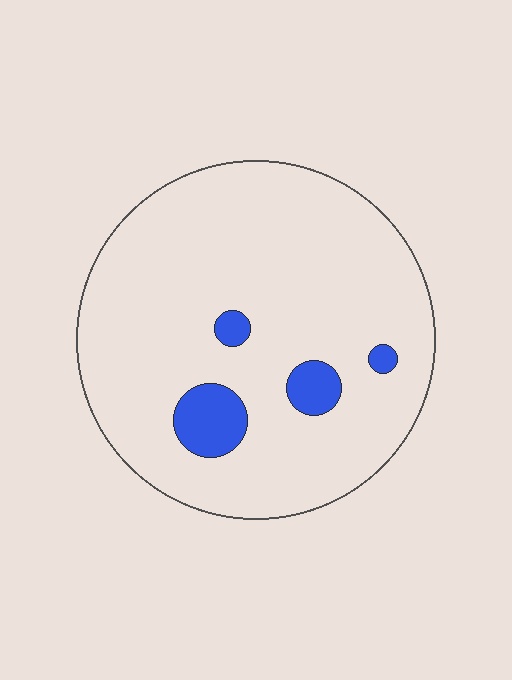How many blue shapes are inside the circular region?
4.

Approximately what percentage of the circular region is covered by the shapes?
Approximately 10%.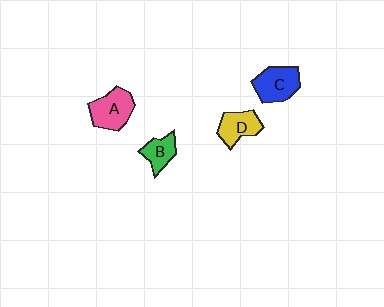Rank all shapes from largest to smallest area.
From largest to smallest: A (pink), C (blue), D (yellow), B (green).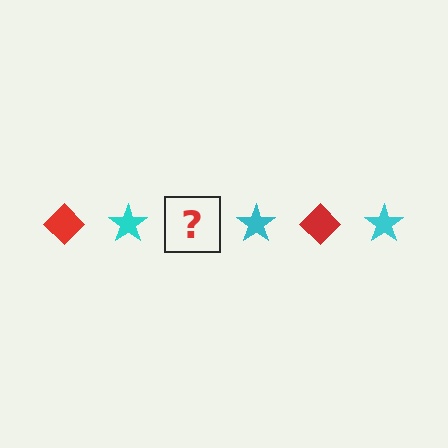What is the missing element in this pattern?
The missing element is a red diamond.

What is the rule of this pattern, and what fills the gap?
The rule is that the pattern alternates between red diamond and cyan star. The gap should be filled with a red diamond.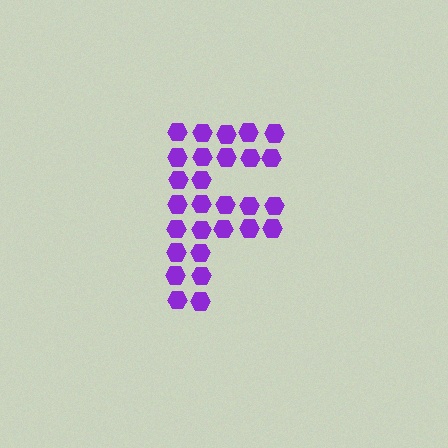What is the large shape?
The large shape is the letter F.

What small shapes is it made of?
It is made of small hexagons.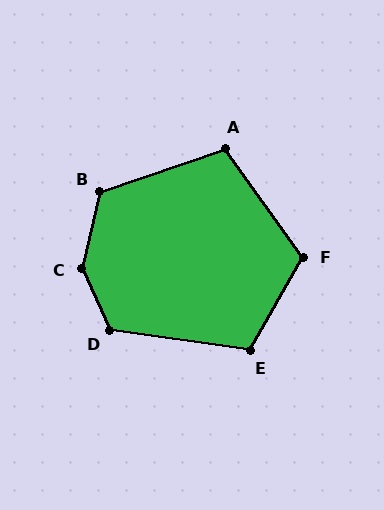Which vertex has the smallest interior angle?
A, at approximately 106 degrees.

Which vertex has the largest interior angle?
C, at approximately 142 degrees.